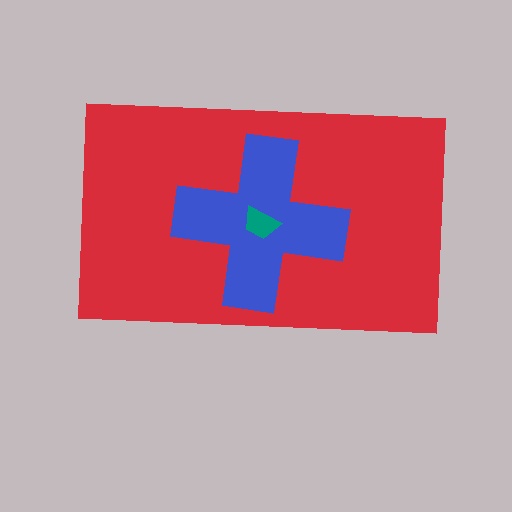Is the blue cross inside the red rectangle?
Yes.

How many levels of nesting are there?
3.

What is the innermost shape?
The teal trapezoid.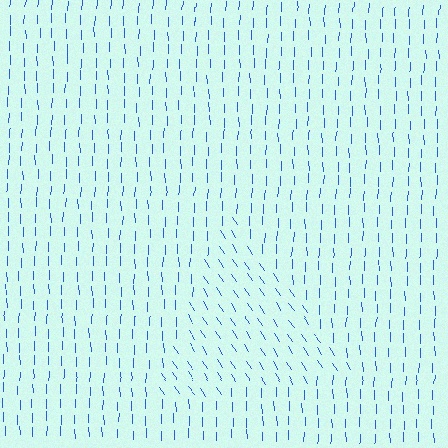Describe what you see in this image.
The image is filled with small blue line segments. A triangle region in the image has lines oriented differently from the surrounding lines, creating a visible texture boundary.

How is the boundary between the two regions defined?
The boundary is defined purely by a change in line orientation (approximately 34 degrees difference). All lines are the same color and thickness.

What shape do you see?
I see a triangle.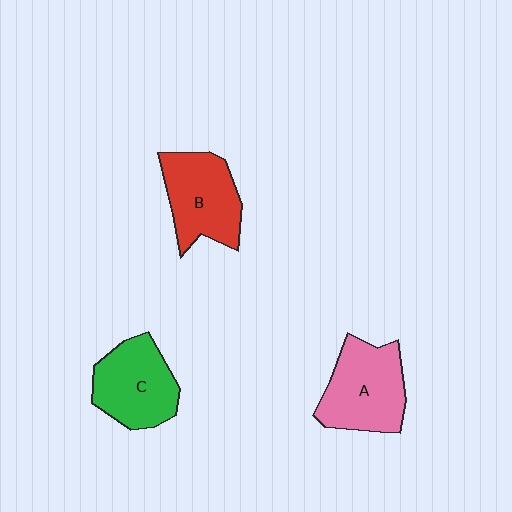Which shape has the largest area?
Shape A (pink).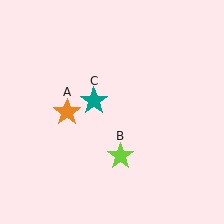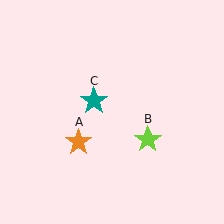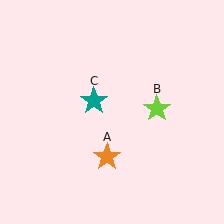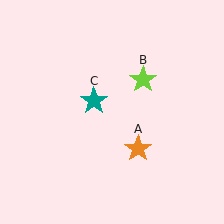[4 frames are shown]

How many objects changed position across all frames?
2 objects changed position: orange star (object A), lime star (object B).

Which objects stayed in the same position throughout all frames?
Teal star (object C) remained stationary.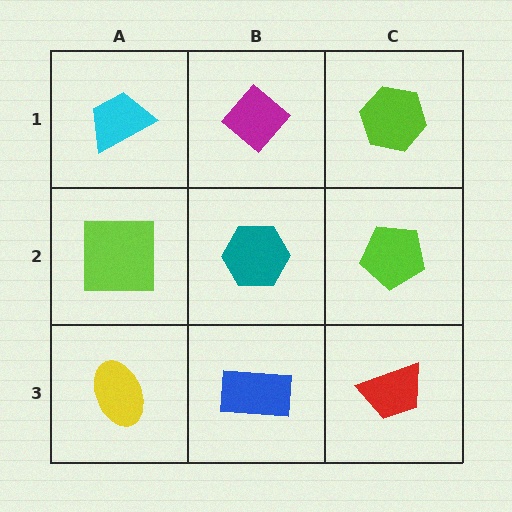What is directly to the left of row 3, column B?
A yellow ellipse.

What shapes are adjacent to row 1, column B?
A teal hexagon (row 2, column B), a cyan trapezoid (row 1, column A), a lime hexagon (row 1, column C).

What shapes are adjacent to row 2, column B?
A magenta diamond (row 1, column B), a blue rectangle (row 3, column B), a lime square (row 2, column A), a lime pentagon (row 2, column C).